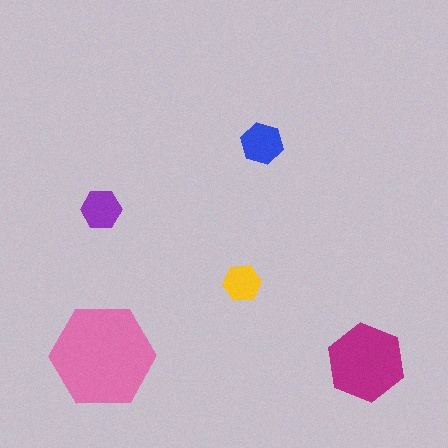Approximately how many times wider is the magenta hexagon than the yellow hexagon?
About 2 times wider.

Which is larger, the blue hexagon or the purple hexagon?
The blue one.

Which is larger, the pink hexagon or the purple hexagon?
The pink one.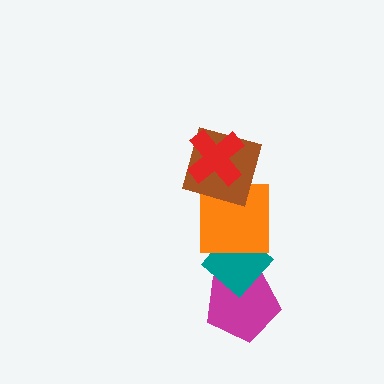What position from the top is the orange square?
The orange square is 3rd from the top.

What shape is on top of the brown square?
The red cross is on top of the brown square.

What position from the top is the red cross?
The red cross is 1st from the top.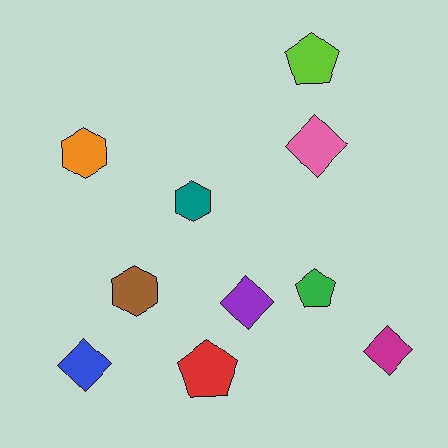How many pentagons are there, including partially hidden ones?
There are 3 pentagons.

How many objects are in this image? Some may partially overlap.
There are 10 objects.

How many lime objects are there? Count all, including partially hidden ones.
There is 1 lime object.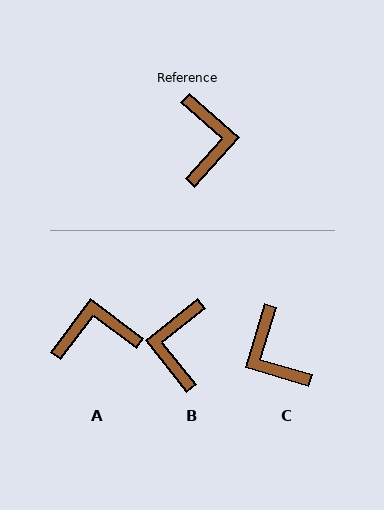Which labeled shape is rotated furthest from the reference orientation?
B, about 171 degrees away.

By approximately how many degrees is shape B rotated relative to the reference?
Approximately 171 degrees counter-clockwise.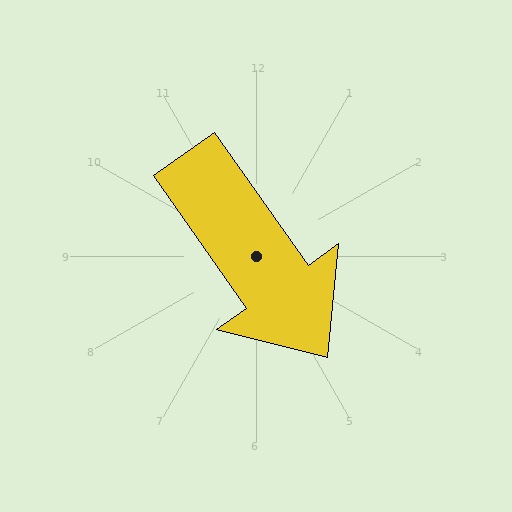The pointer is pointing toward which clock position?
Roughly 5 o'clock.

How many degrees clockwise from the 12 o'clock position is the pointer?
Approximately 145 degrees.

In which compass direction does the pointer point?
Southeast.